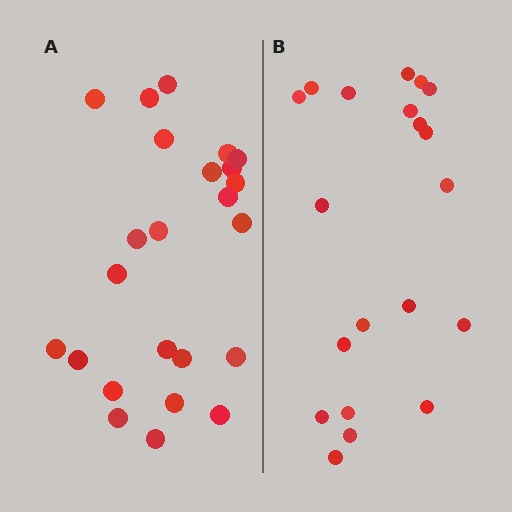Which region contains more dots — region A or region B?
Region A (the left region) has more dots.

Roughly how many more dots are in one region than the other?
Region A has about 4 more dots than region B.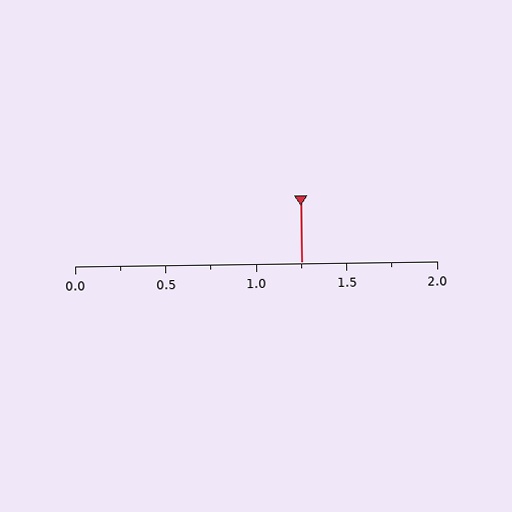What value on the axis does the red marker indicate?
The marker indicates approximately 1.25.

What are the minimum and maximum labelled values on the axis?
The axis runs from 0.0 to 2.0.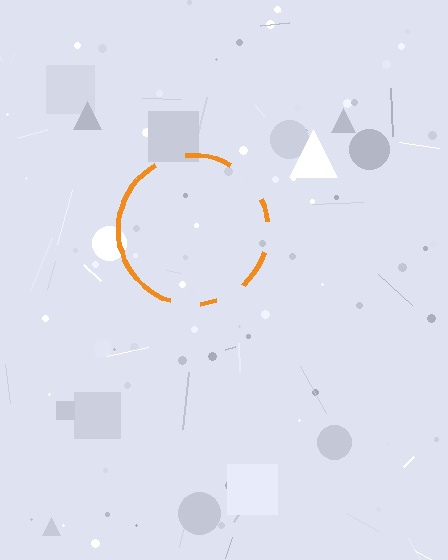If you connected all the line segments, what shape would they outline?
They would outline a circle.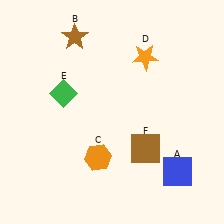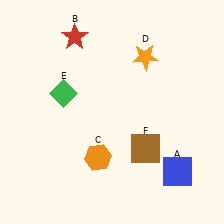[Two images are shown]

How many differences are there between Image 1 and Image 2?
There is 1 difference between the two images.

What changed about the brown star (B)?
In Image 1, B is brown. In Image 2, it changed to red.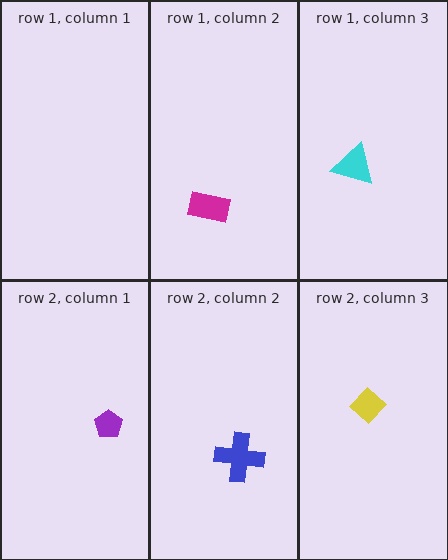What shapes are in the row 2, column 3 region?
The yellow diamond.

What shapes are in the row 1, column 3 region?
The cyan triangle.